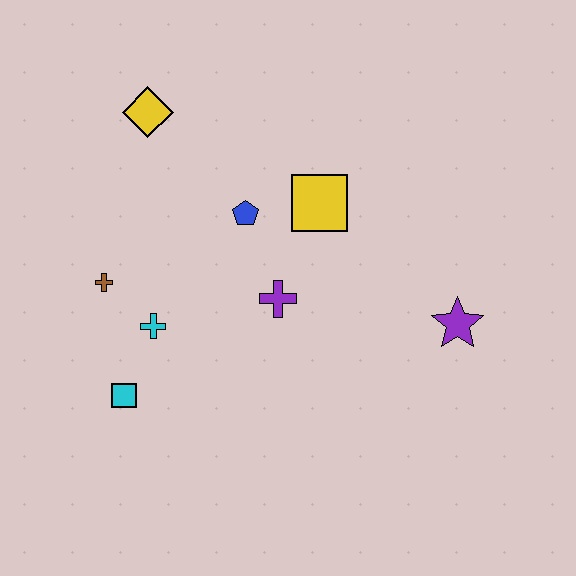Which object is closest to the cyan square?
The cyan cross is closest to the cyan square.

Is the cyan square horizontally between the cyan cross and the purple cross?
No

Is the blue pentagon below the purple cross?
No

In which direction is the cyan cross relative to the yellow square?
The cyan cross is to the left of the yellow square.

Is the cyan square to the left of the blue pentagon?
Yes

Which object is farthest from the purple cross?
The yellow diamond is farthest from the purple cross.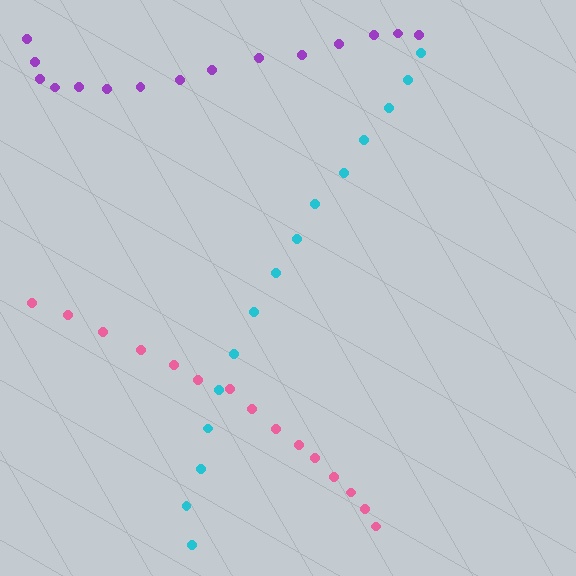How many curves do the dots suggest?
There are 3 distinct paths.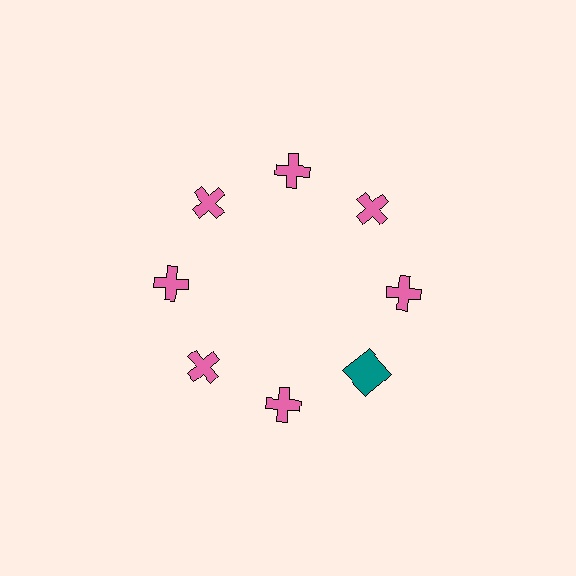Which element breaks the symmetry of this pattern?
The teal square at roughly the 4 o'clock position breaks the symmetry. All other shapes are pink crosses.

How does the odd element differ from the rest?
It differs in both color (teal instead of pink) and shape (square instead of cross).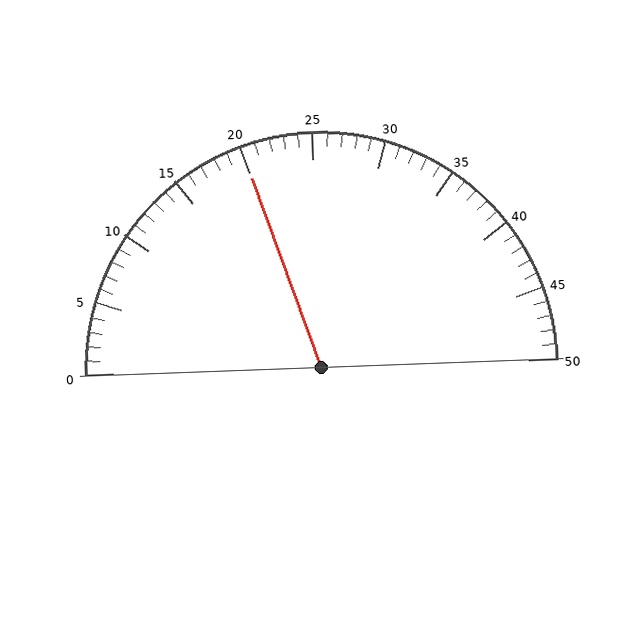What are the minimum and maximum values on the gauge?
The gauge ranges from 0 to 50.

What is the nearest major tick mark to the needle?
The nearest major tick mark is 20.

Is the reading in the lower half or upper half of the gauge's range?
The reading is in the lower half of the range (0 to 50).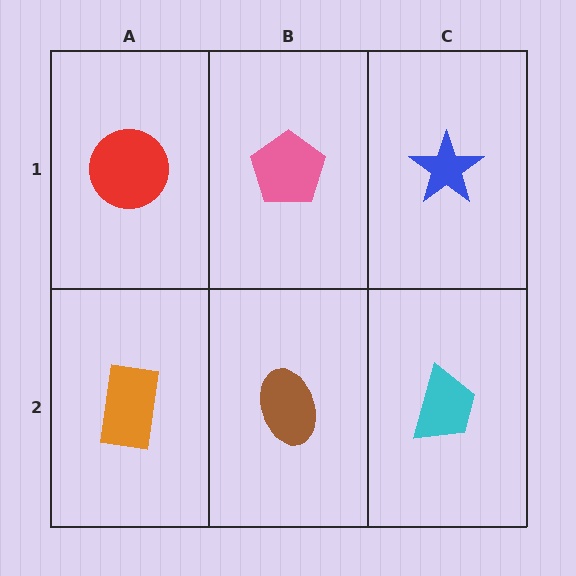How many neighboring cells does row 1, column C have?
2.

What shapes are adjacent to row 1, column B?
A brown ellipse (row 2, column B), a red circle (row 1, column A), a blue star (row 1, column C).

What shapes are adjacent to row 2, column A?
A red circle (row 1, column A), a brown ellipse (row 2, column B).